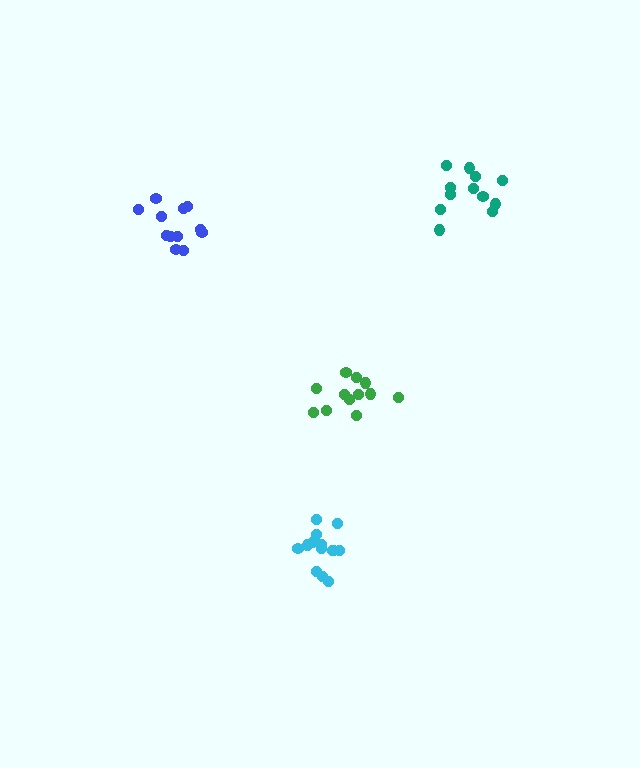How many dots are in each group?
Group 1: 12 dots, Group 2: 14 dots, Group 3: 12 dots, Group 4: 12 dots (50 total).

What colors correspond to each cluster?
The clusters are colored: green, cyan, blue, teal.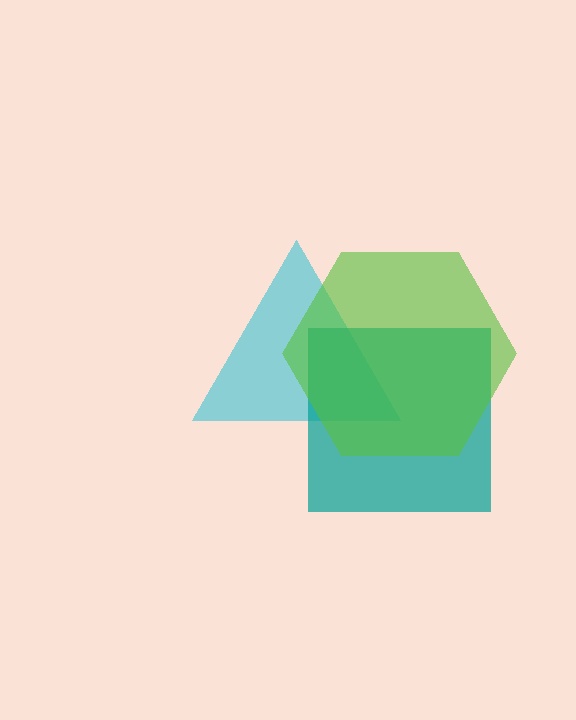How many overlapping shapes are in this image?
There are 3 overlapping shapes in the image.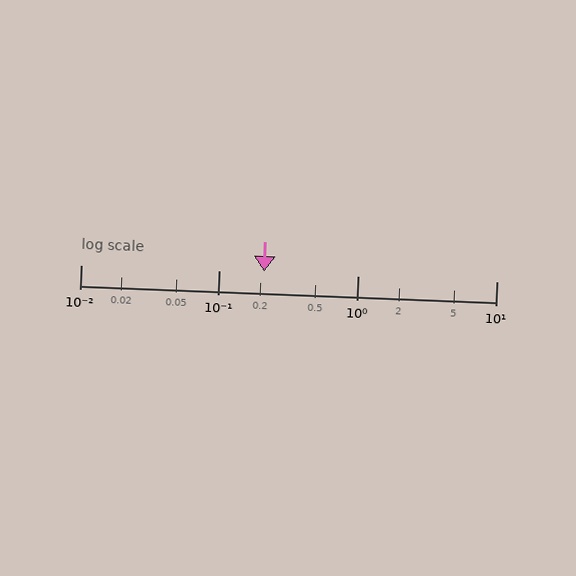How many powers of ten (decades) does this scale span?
The scale spans 3 decades, from 0.01 to 10.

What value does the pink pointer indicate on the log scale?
The pointer indicates approximately 0.21.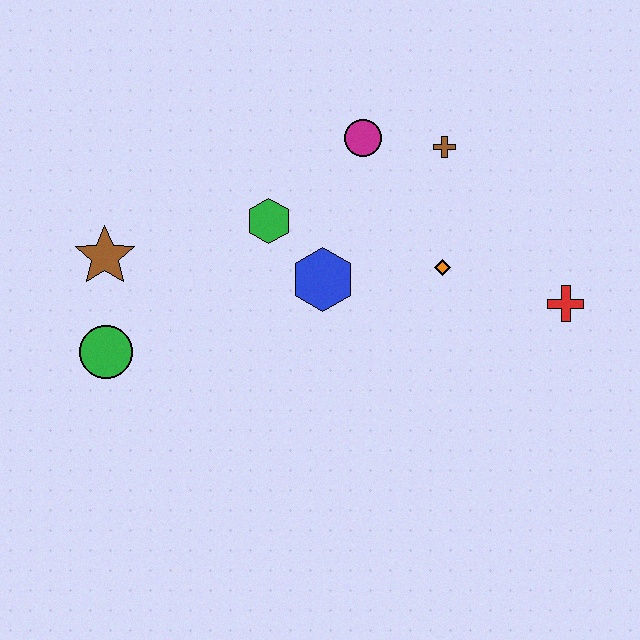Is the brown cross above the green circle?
Yes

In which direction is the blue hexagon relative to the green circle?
The blue hexagon is to the right of the green circle.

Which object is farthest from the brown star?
The red cross is farthest from the brown star.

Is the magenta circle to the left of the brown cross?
Yes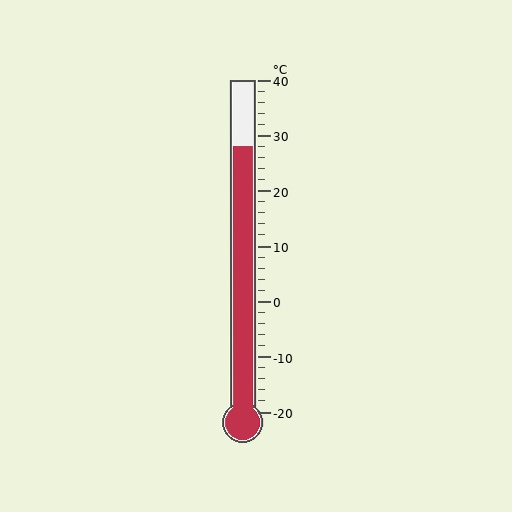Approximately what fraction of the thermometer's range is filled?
The thermometer is filled to approximately 80% of its range.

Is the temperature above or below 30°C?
The temperature is below 30°C.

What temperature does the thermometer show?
The thermometer shows approximately 28°C.